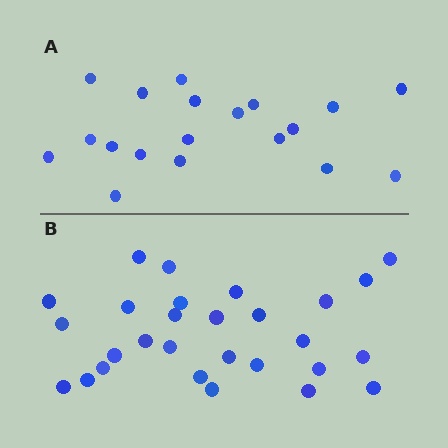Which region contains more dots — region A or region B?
Region B (the bottom region) has more dots.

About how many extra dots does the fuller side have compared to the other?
Region B has roughly 8 or so more dots than region A.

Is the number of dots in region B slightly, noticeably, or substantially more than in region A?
Region B has substantially more. The ratio is roughly 1.5 to 1.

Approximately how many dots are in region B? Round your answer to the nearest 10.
About 30 dots. (The exact count is 28, which rounds to 30.)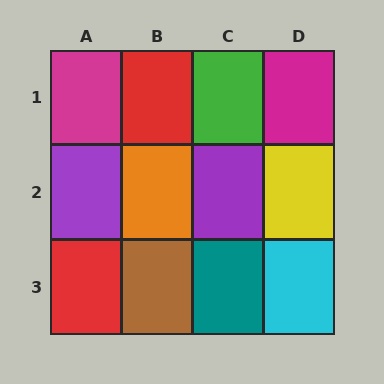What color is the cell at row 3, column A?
Red.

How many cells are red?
2 cells are red.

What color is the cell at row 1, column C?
Green.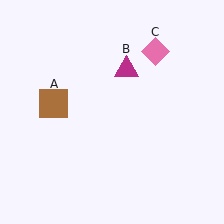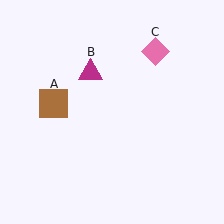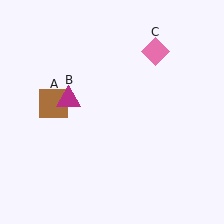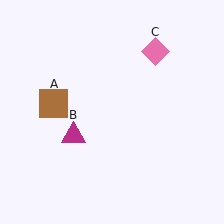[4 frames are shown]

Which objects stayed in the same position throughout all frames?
Brown square (object A) and pink diamond (object C) remained stationary.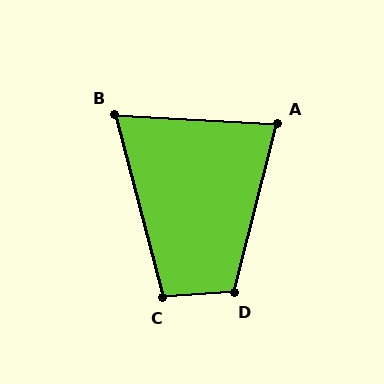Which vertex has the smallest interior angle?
B, at approximately 72 degrees.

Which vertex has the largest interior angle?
D, at approximately 108 degrees.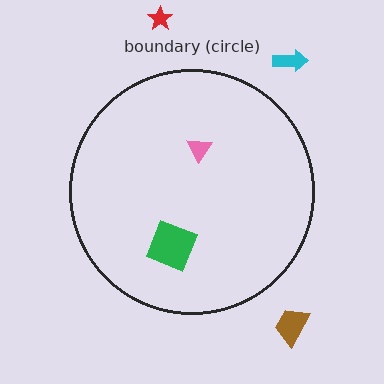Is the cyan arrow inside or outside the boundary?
Outside.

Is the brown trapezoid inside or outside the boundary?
Outside.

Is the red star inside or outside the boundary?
Outside.